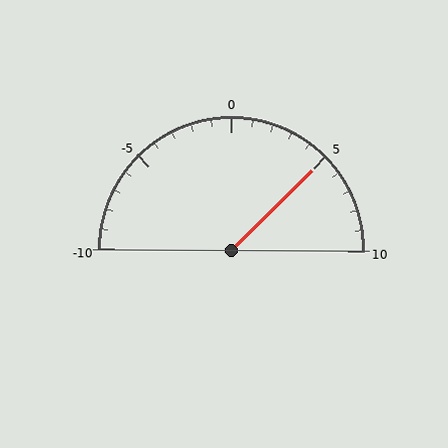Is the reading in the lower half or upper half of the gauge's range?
The reading is in the upper half of the range (-10 to 10).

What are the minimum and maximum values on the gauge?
The gauge ranges from -10 to 10.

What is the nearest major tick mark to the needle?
The nearest major tick mark is 5.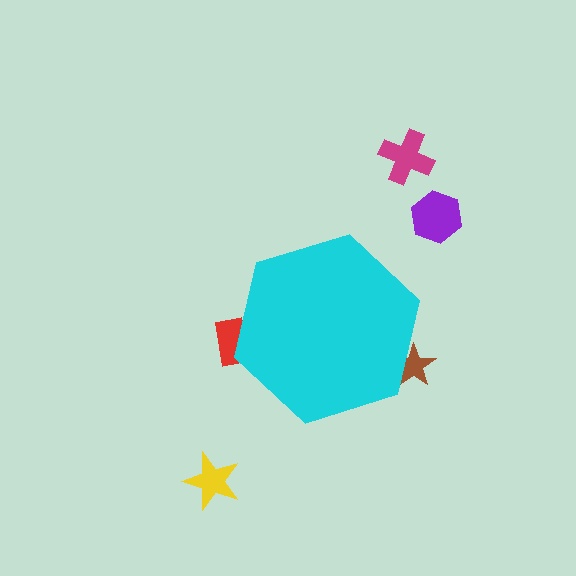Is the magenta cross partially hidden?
No, the magenta cross is fully visible.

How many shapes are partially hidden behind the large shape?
2 shapes are partially hidden.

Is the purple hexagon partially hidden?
No, the purple hexagon is fully visible.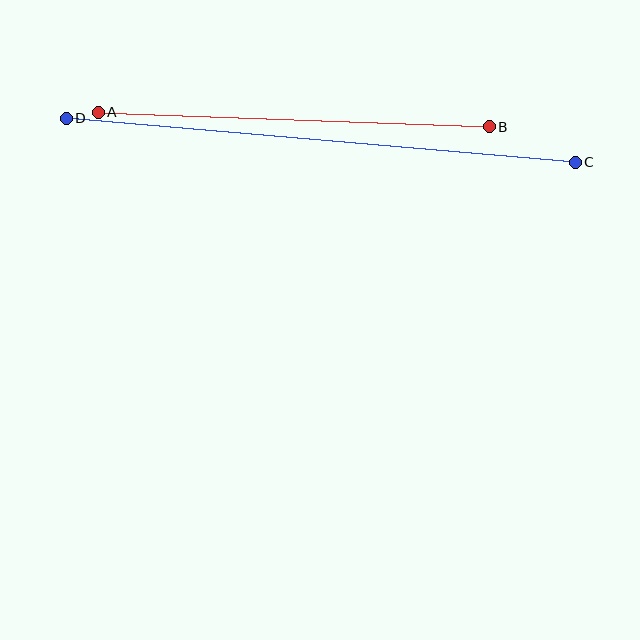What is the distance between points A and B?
The distance is approximately 391 pixels.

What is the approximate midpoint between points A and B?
The midpoint is at approximately (294, 120) pixels.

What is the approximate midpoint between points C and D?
The midpoint is at approximately (321, 140) pixels.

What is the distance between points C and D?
The distance is approximately 511 pixels.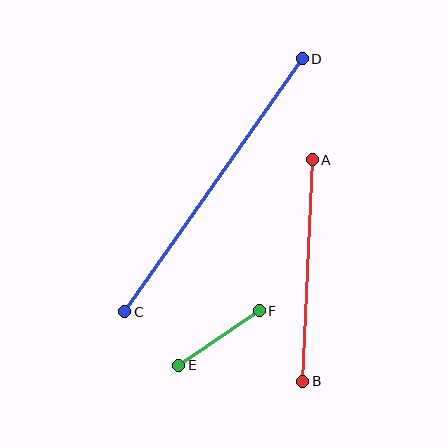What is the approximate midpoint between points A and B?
The midpoint is at approximately (307, 271) pixels.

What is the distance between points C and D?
The distance is approximately 309 pixels.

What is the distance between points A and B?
The distance is approximately 222 pixels.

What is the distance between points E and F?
The distance is approximately 97 pixels.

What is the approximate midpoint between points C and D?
The midpoint is at approximately (213, 185) pixels.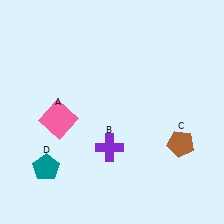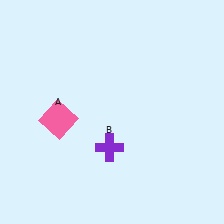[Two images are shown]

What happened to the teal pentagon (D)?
The teal pentagon (D) was removed in Image 2. It was in the bottom-left area of Image 1.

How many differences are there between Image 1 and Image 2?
There are 2 differences between the two images.